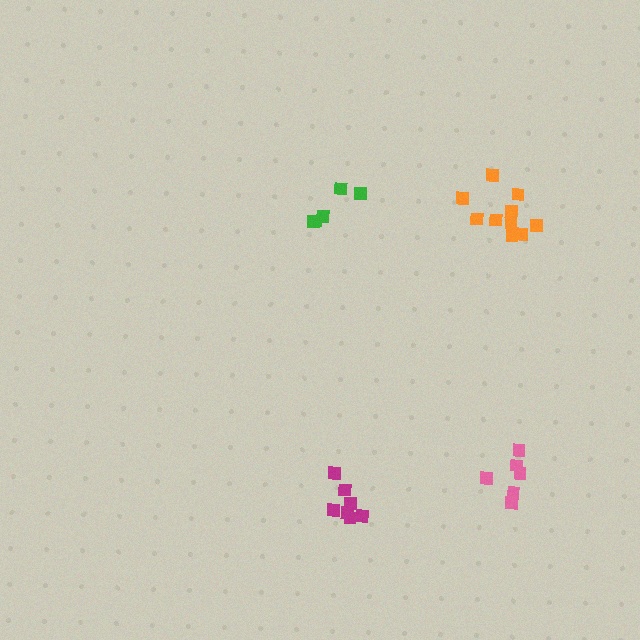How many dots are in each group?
Group 1: 6 dots, Group 2: 5 dots, Group 3: 7 dots, Group 4: 10 dots (28 total).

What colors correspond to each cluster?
The clusters are colored: pink, green, magenta, orange.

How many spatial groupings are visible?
There are 4 spatial groupings.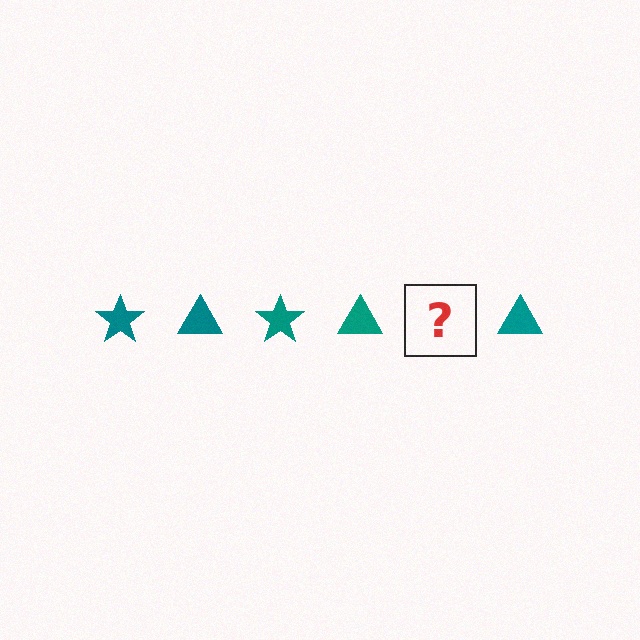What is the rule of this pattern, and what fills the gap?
The rule is that the pattern cycles through star, triangle shapes in teal. The gap should be filled with a teal star.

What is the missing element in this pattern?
The missing element is a teal star.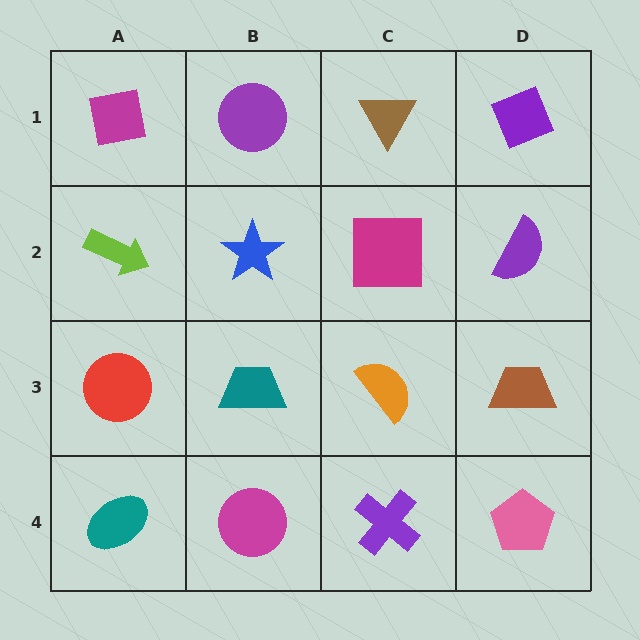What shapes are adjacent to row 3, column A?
A lime arrow (row 2, column A), a teal ellipse (row 4, column A), a teal trapezoid (row 3, column B).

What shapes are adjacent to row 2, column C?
A brown triangle (row 1, column C), an orange semicircle (row 3, column C), a blue star (row 2, column B), a purple semicircle (row 2, column D).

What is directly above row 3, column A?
A lime arrow.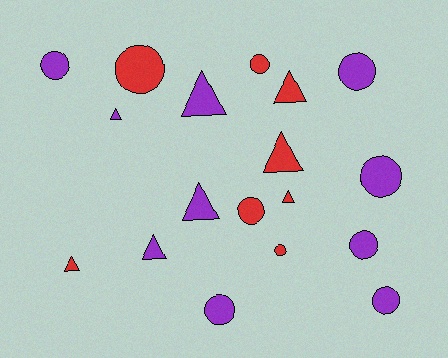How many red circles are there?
There are 4 red circles.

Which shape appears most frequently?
Circle, with 10 objects.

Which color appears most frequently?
Purple, with 10 objects.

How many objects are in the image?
There are 18 objects.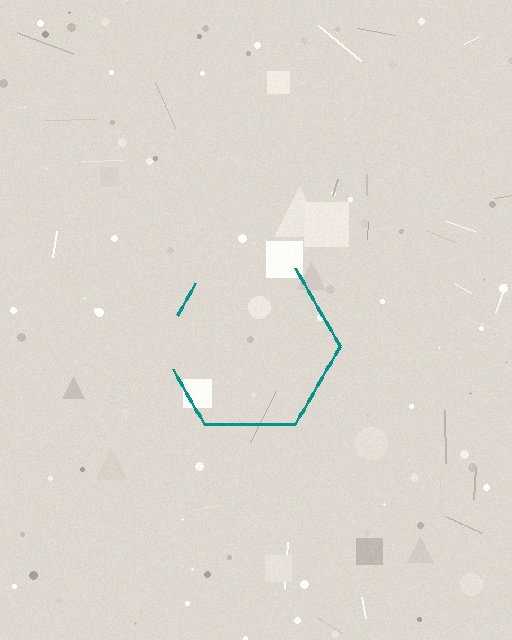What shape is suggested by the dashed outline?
The dashed outline suggests a hexagon.